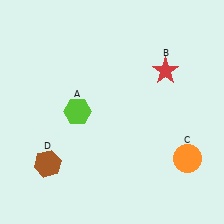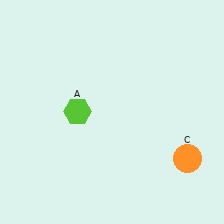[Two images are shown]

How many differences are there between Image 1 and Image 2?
There are 2 differences between the two images.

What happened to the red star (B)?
The red star (B) was removed in Image 2. It was in the top-right area of Image 1.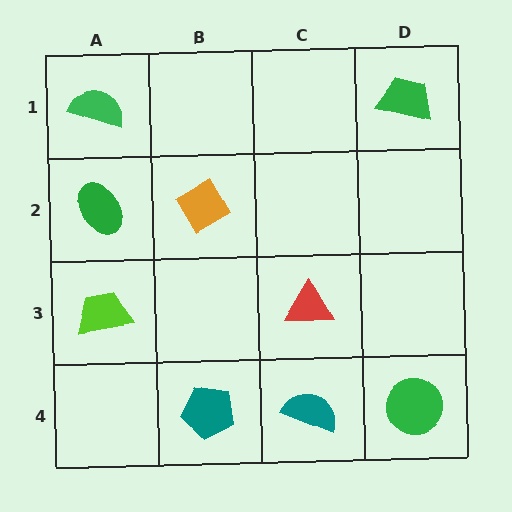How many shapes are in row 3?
2 shapes.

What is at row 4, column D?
A green circle.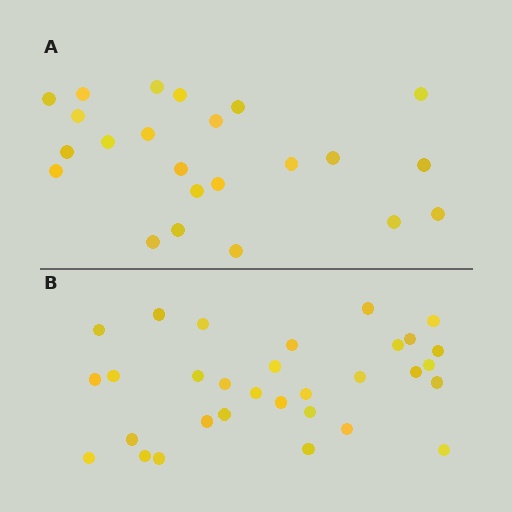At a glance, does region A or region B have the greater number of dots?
Region B (the bottom region) has more dots.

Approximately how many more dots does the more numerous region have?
Region B has roughly 8 or so more dots than region A.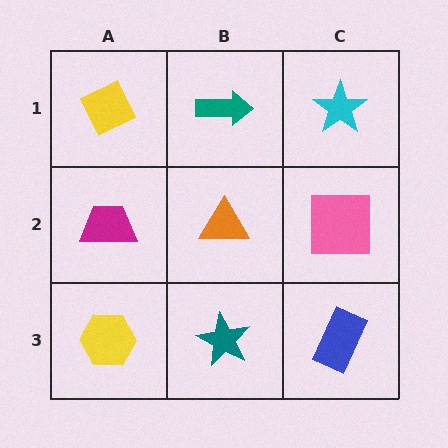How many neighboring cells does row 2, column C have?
3.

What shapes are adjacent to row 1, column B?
An orange triangle (row 2, column B), a yellow diamond (row 1, column A), a cyan star (row 1, column C).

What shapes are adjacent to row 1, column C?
A pink square (row 2, column C), a teal arrow (row 1, column B).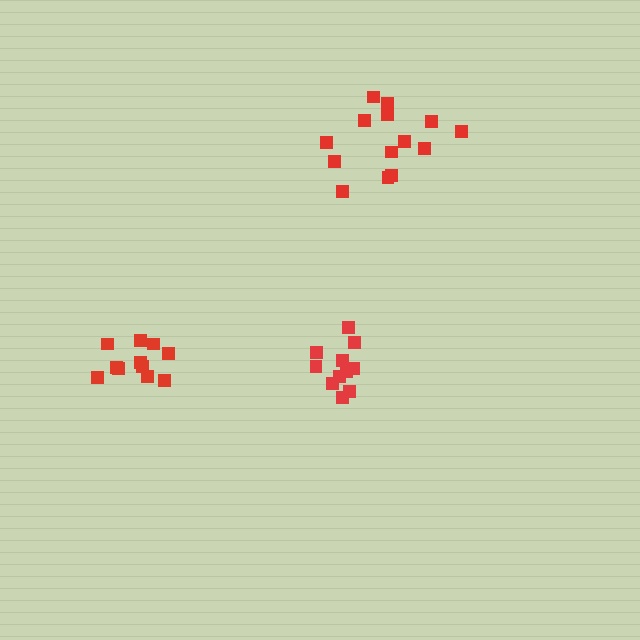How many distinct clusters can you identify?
There are 3 distinct clusters.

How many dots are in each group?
Group 1: 11 dots, Group 2: 11 dots, Group 3: 14 dots (36 total).